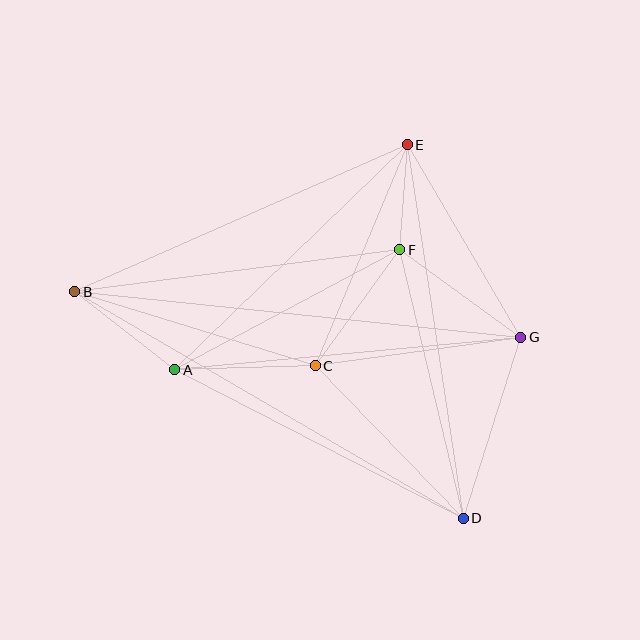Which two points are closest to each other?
Points E and F are closest to each other.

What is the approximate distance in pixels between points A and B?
The distance between A and B is approximately 126 pixels.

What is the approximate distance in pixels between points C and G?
The distance between C and G is approximately 208 pixels.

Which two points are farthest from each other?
Points B and D are farthest from each other.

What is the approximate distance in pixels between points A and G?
The distance between A and G is approximately 348 pixels.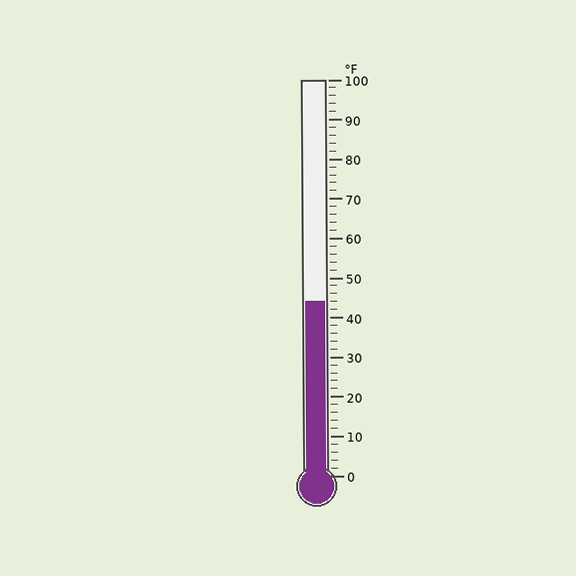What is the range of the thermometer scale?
The thermometer scale ranges from 0°F to 100°F.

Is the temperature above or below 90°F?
The temperature is below 90°F.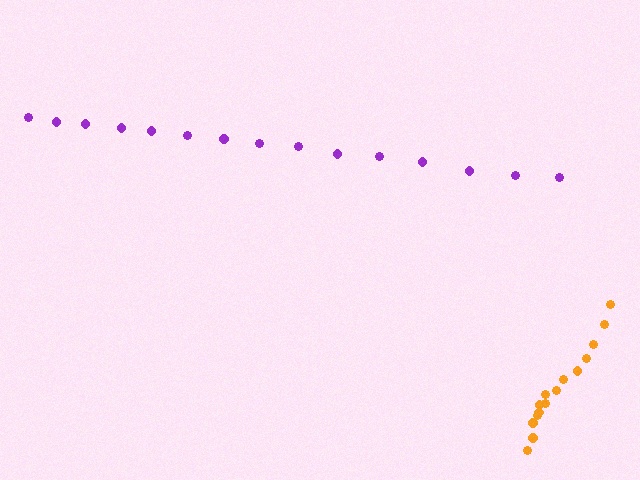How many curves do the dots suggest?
There are 2 distinct paths.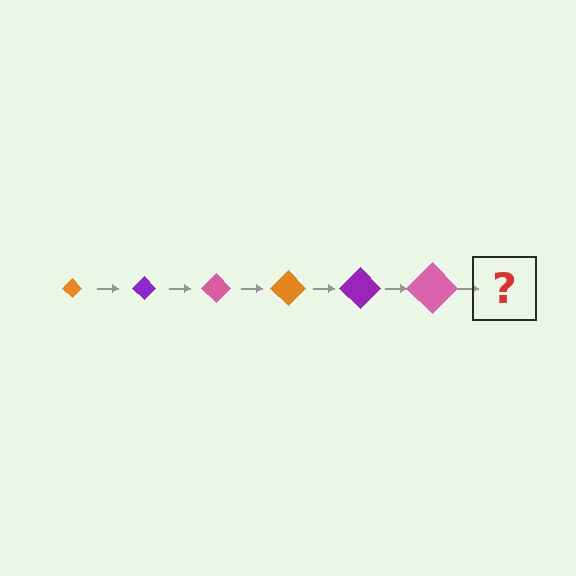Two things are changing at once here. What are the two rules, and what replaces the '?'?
The two rules are that the diamond grows larger each step and the color cycles through orange, purple, and pink. The '?' should be an orange diamond, larger than the previous one.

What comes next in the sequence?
The next element should be an orange diamond, larger than the previous one.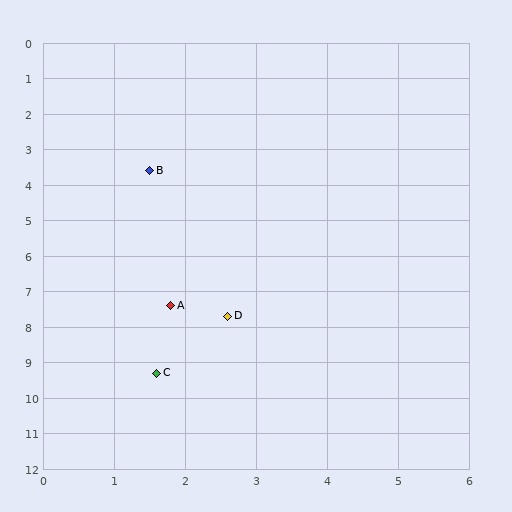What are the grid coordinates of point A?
Point A is at approximately (1.8, 7.4).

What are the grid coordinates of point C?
Point C is at approximately (1.6, 9.3).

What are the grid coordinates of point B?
Point B is at approximately (1.5, 3.6).